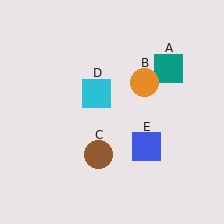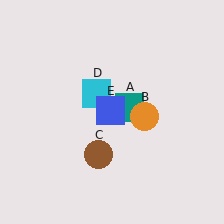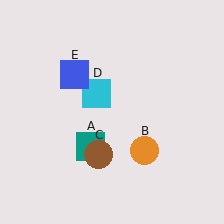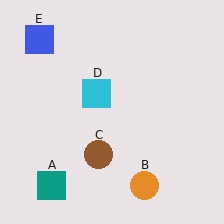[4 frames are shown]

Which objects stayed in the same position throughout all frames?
Brown circle (object C) and cyan square (object D) remained stationary.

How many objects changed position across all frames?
3 objects changed position: teal square (object A), orange circle (object B), blue square (object E).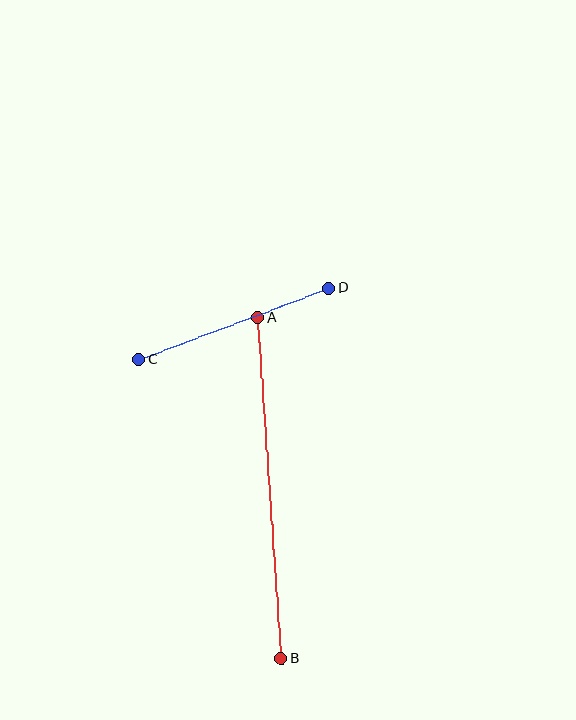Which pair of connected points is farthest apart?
Points A and B are farthest apart.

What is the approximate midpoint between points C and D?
The midpoint is at approximately (233, 324) pixels.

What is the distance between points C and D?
The distance is approximately 203 pixels.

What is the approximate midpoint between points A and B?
The midpoint is at approximately (269, 488) pixels.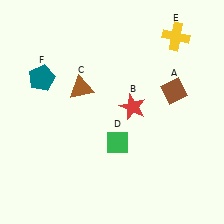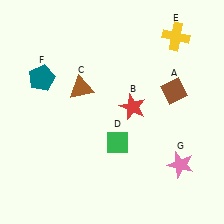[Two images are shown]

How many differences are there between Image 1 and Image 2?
There is 1 difference between the two images.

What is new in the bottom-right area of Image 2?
A pink star (G) was added in the bottom-right area of Image 2.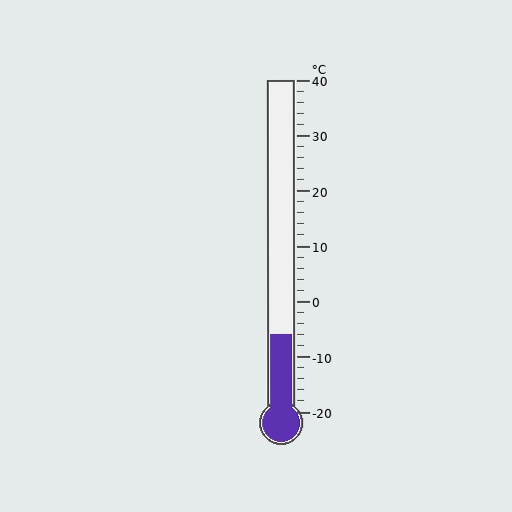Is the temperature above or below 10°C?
The temperature is below 10°C.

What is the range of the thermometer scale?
The thermometer scale ranges from -20°C to 40°C.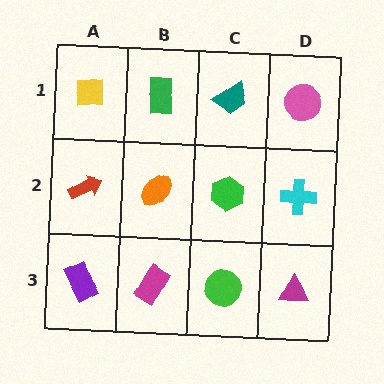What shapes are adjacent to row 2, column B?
A green rectangle (row 1, column B), a magenta rectangle (row 3, column B), a red arrow (row 2, column A), a green hexagon (row 2, column C).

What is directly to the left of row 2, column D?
A green hexagon.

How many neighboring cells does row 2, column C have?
4.